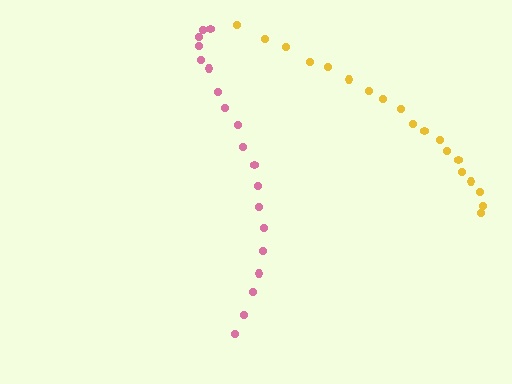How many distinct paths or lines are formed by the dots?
There are 2 distinct paths.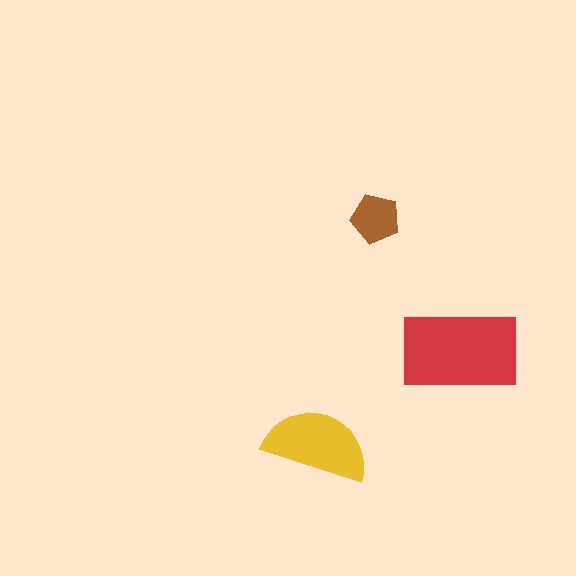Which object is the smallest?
The brown pentagon.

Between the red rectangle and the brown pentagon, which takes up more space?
The red rectangle.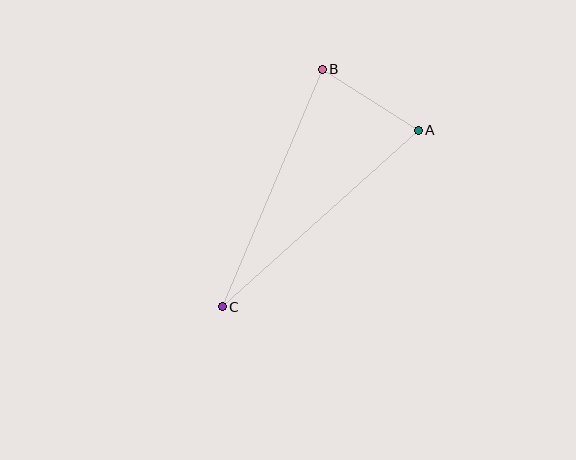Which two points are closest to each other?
Points A and B are closest to each other.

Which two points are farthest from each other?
Points A and C are farthest from each other.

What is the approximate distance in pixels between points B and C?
The distance between B and C is approximately 258 pixels.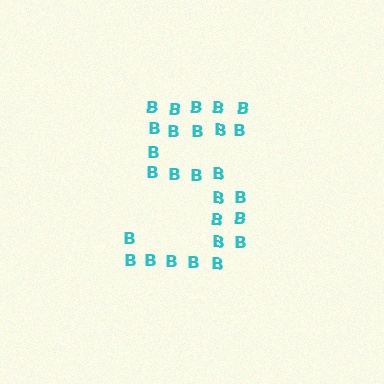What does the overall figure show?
The overall figure shows the digit 5.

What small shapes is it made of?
It is made of small letter B's.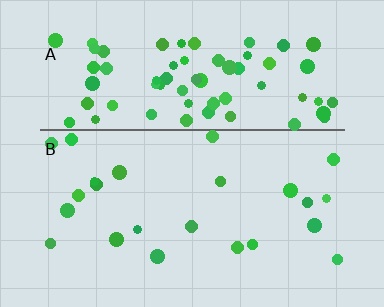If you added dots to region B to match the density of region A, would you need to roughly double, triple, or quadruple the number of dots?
Approximately triple.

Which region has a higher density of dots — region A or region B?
A (the top).